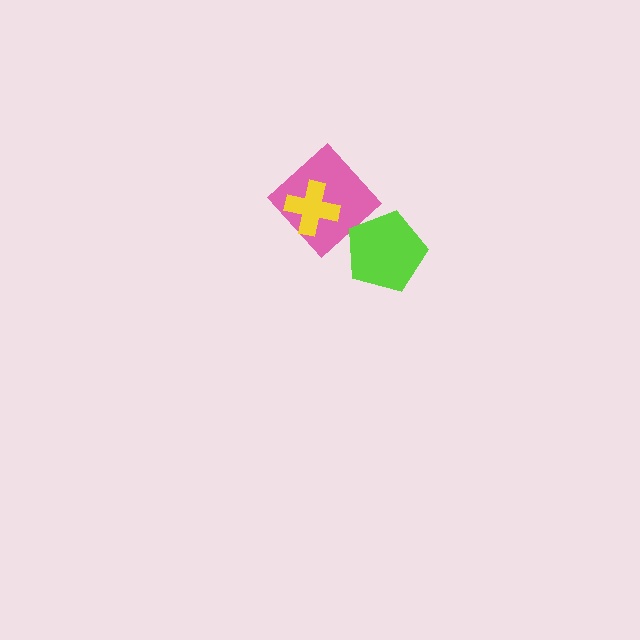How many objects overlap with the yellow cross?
1 object overlaps with the yellow cross.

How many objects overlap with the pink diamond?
1 object overlaps with the pink diamond.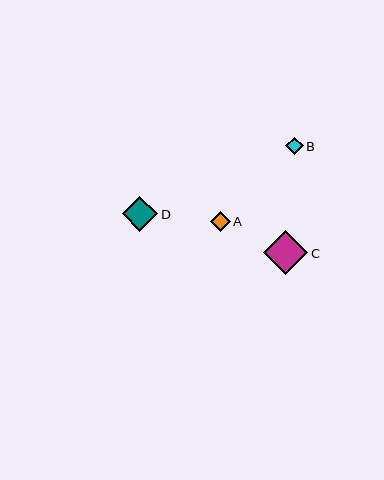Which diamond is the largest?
Diamond C is the largest with a size of approximately 44 pixels.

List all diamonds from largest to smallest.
From largest to smallest: C, D, A, B.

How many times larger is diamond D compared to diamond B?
Diamond D is approximately 2.1 times the size of diamond B.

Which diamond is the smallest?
Diamond B is the smallest with a size of approximately 17 pixels.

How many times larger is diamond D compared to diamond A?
Diamond D is approximately 1.8 times the size of diamond A.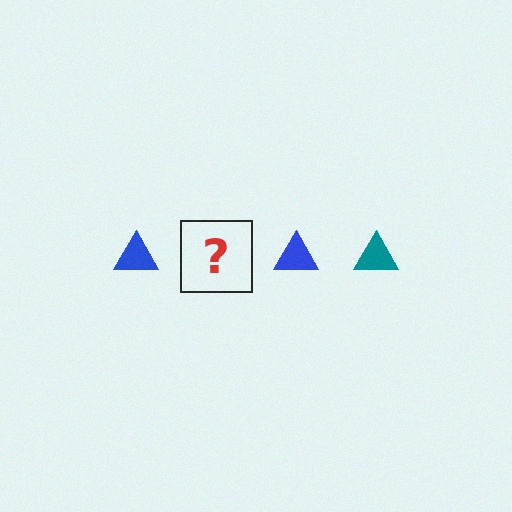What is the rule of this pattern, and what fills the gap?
The rule is that the pattern cycles through blue, teal triangles. The gap should be filled with a teal triangle.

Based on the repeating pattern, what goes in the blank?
The blank should be a teal triangle.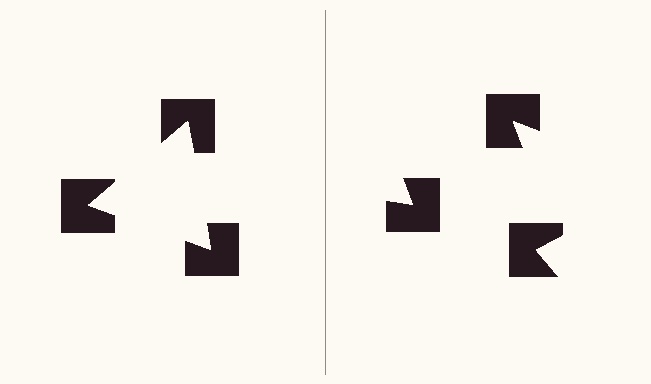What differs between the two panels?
The notched squares are positioned identically on both sides; only the wedge orientations differ. On the left they align to a triangle; on the right they are misaligned.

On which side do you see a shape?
An illusory triangle appears on the left side. On the right side the wedge cuts are rotated, so no coherent shape forms.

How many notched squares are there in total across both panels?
6 — 3 on each side.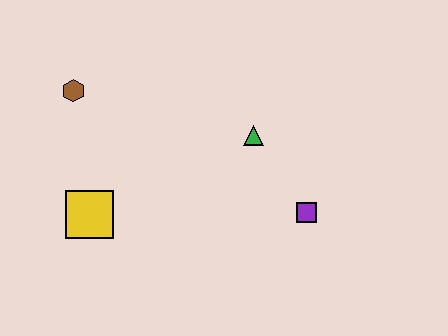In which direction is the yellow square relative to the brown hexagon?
The yellow square is below the brown hexagon.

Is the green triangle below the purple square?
No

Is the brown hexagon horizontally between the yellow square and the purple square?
No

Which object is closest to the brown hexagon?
The yellow square is closest to the brown hexagon.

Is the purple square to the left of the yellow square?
No